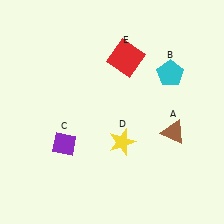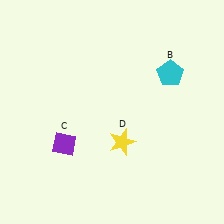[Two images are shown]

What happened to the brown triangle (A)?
The brown triangle (A) was removed in Image 2. It was in the bottom-right area of Image 1.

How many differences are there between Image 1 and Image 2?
There are 2 differences between the two images.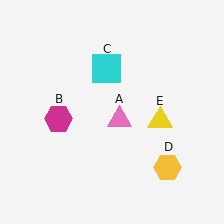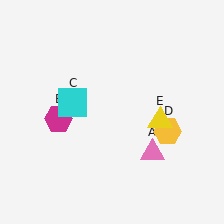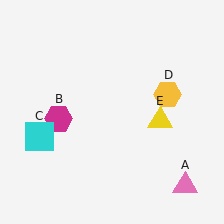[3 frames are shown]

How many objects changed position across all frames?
3 objects changed position: pink triangle (object A), cyan square (object C), yellow hexagon (object D).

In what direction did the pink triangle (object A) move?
The pink triangle (object A) moved down and to the right.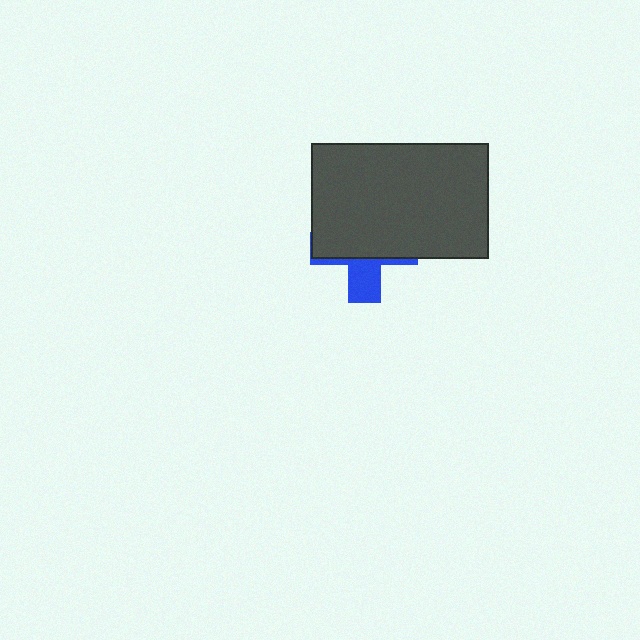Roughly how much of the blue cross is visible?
A small part of it is visible (roughly 32%).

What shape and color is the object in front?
The object in front is a dark gray rectangle.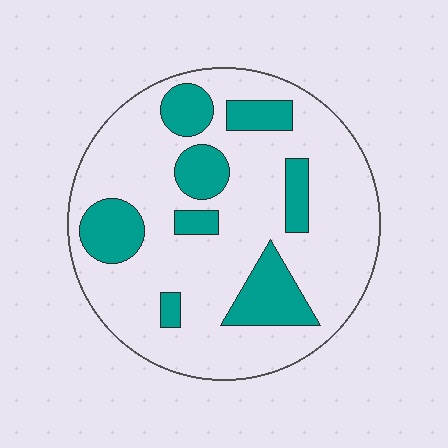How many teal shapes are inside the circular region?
8.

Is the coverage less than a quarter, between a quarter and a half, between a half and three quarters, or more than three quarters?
Less than a quarter.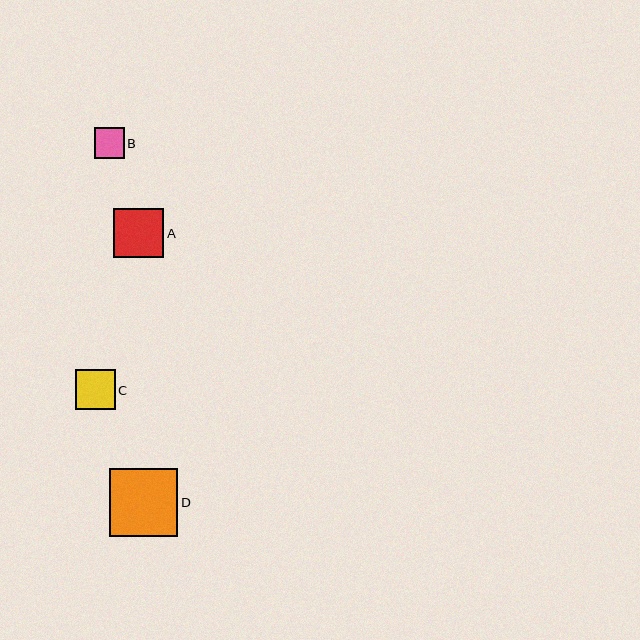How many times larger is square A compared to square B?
Square A is approximately 1.7 times the size of square B.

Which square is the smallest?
Square B is the smallest with a size of approximately 30 pixels.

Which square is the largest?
Square D is the largest with a size of approximately 68 pixels.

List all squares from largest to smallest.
From largest to smallest: D, A, C, B.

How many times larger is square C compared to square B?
Square C is approximately 1.3 times the size of square B.